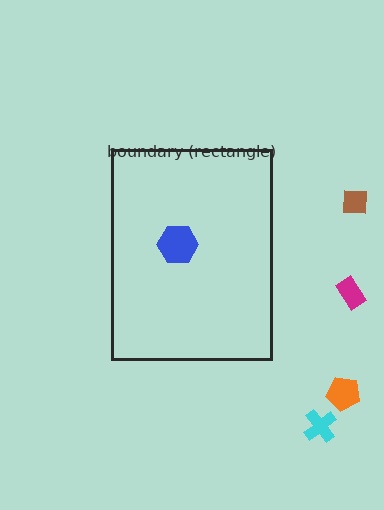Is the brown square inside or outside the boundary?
Outside.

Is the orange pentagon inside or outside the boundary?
Outside.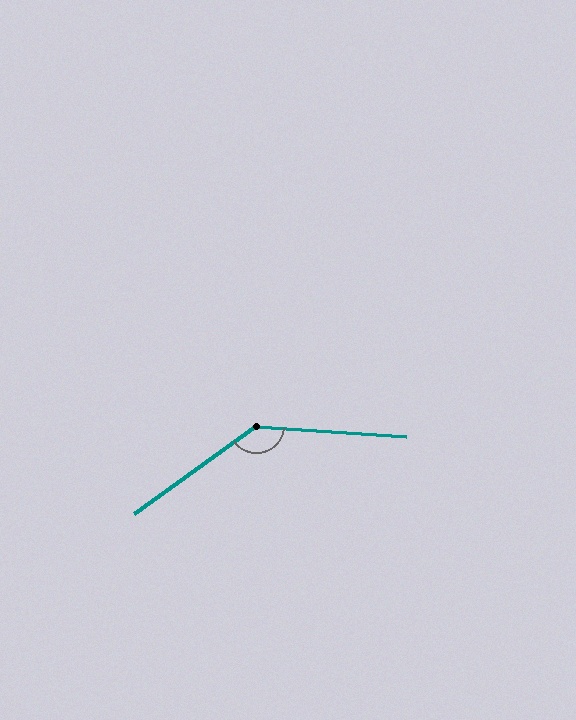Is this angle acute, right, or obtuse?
It is obtuse.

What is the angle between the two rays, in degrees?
Approximately 140 degrees.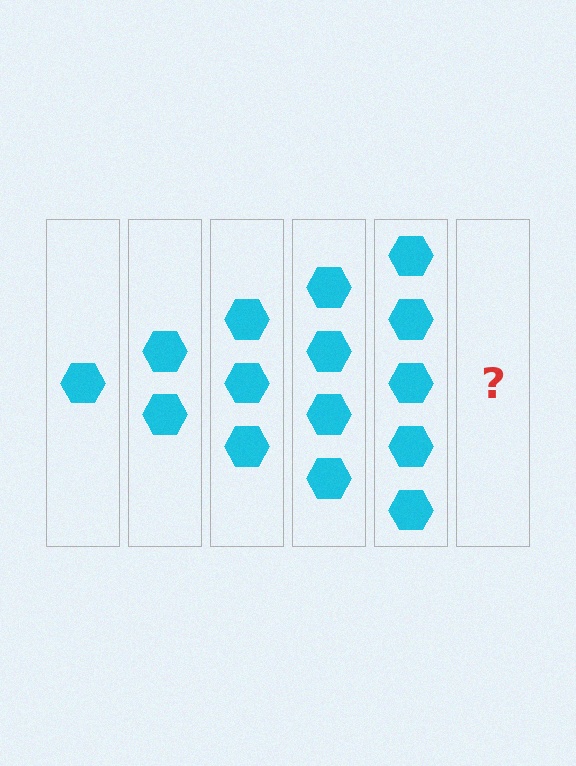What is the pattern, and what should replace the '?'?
The pattern is that each step adds one more hexagon. The '?' should be 6 hexagons.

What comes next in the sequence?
The next element should be 6 hexagons.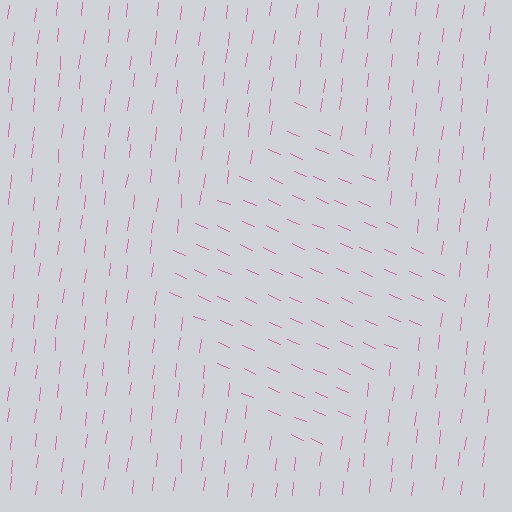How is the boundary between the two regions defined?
The boundary is defined purely by a change in line orientation (approximately 73 degrees difference). All lines are the same color and thickness.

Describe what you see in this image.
The image is filled with small pink line segments. A diamond region in the image has lines oriented differently from the surrounding lines, creating a visible texture boundary.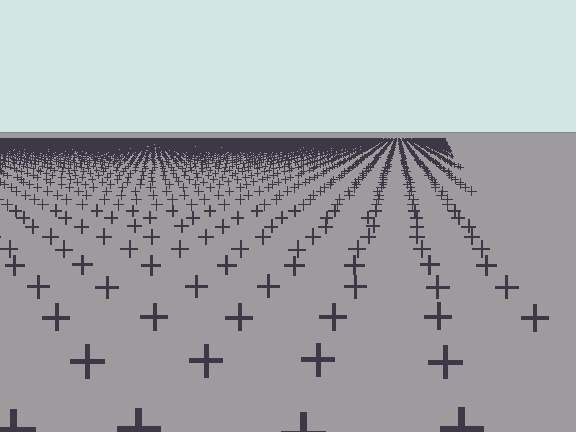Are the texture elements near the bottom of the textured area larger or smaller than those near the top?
Larger. Near the bottom, elements are closer to the viewer and appear at a bigger on-screen size.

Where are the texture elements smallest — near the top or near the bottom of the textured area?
Near the top.